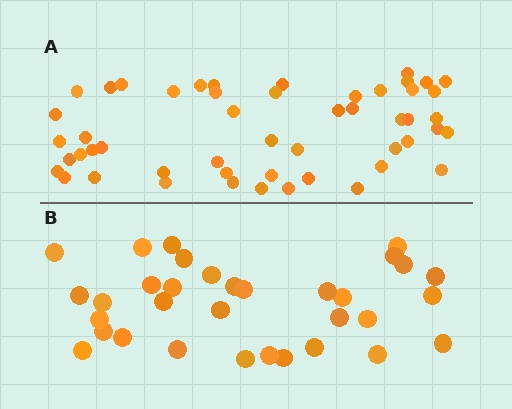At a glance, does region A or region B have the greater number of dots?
Region A (the top region) has more dots.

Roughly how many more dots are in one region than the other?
Region A has approximately 20 more dots than region B.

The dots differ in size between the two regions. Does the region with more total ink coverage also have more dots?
No. Region B has more total ink coverage because its dots are larger, but region A actually contains more individual dots. Total area can be misleading — the number of items is what matters here.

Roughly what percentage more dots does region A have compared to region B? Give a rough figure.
About 55% more.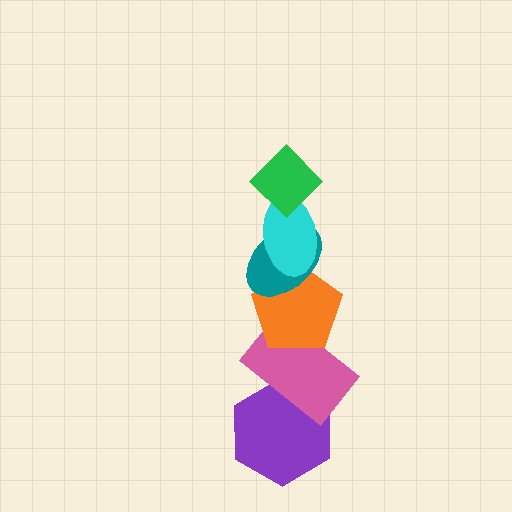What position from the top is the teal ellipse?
The teal ellipse is 3rd from the top.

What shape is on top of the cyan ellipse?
The green diamond is on top of the cyan ellipse.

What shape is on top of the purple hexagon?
The pink rectangle is on top of the purple hexagon.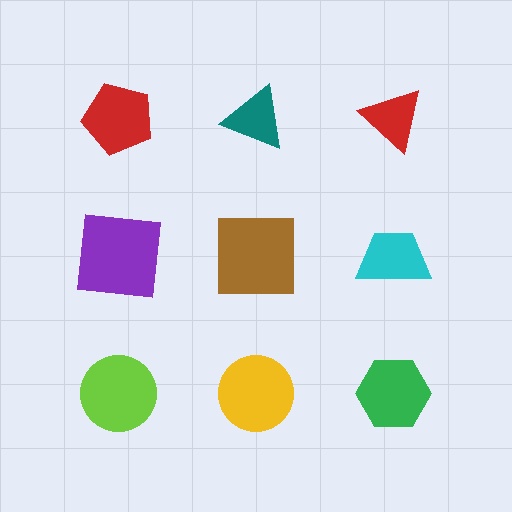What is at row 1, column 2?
A teal triangle.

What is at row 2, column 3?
A cyan trapezoid.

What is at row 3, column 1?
A lime circle.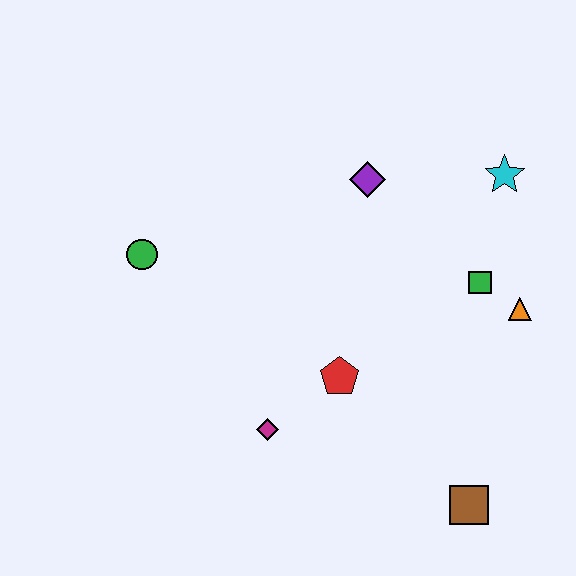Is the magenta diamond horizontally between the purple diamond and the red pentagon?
No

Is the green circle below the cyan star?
Yes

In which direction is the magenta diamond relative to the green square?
The magenta diamond is to the left of the green square.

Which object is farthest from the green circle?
The brown square is farthest from the green circle.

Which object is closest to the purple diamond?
The cyan star is closest to the purple diamond.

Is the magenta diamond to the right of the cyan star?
No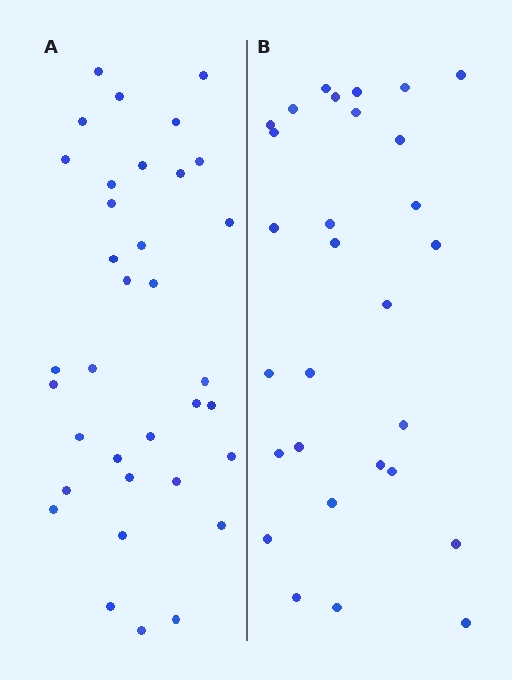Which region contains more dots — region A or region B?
Region A (the left region) has more dots.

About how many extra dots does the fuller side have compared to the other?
Region A has about 6 more dots than region B.